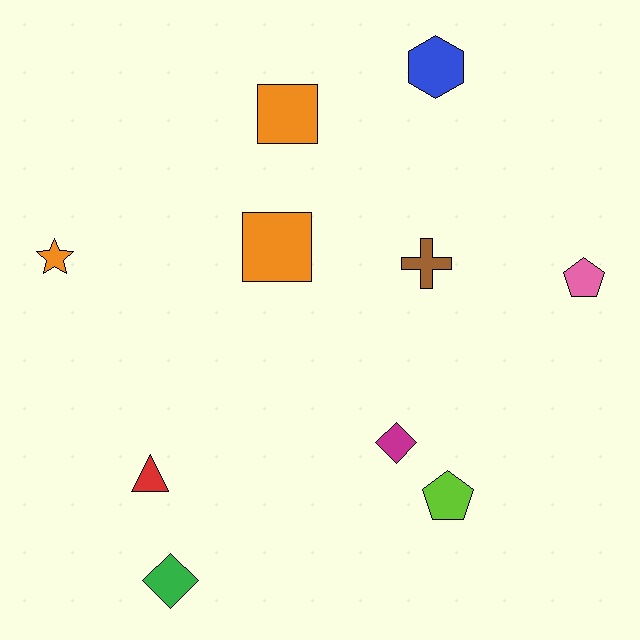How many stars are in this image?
There is 1 star.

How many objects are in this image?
There are 10 objects.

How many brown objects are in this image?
There is 1 brown object.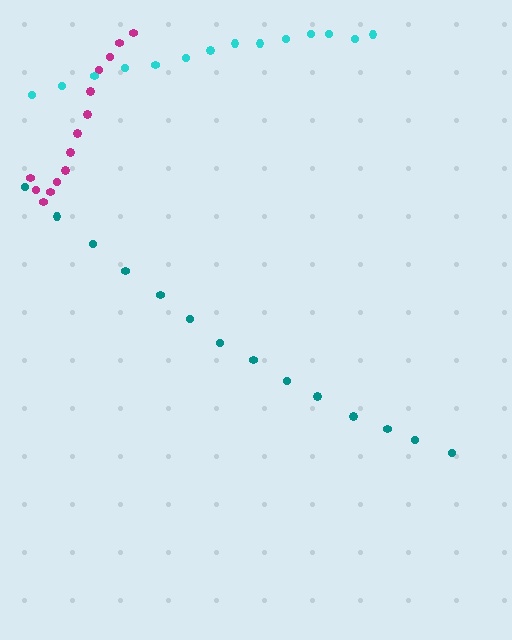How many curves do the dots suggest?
There are 3 distinct paths.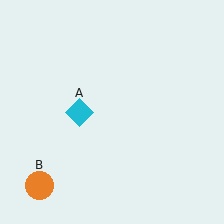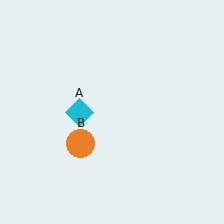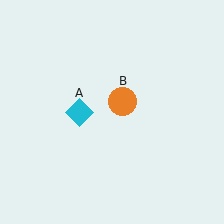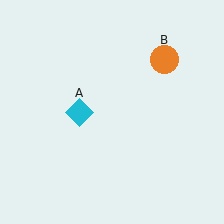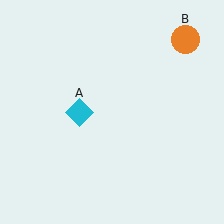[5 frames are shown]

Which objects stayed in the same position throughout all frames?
Cyan diamond (object A) remained stationary.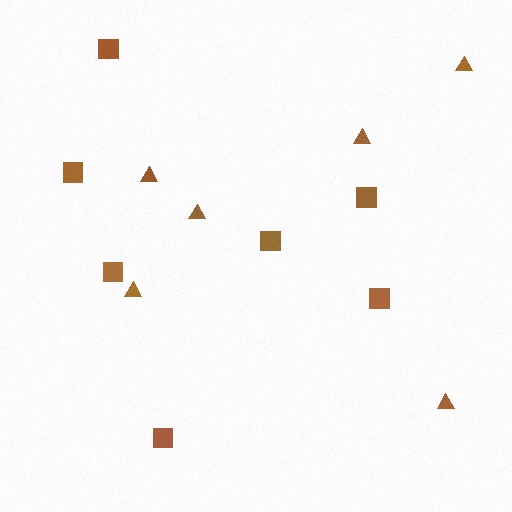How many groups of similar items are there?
There are 2 groups: one group of triangles (6) and one group of squares (7).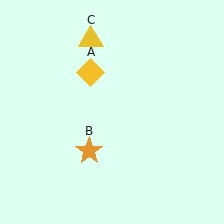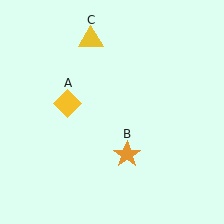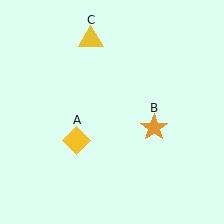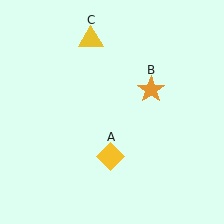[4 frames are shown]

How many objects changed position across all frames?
2 objects changed position: yellow diamond (object A), orange star (object B).